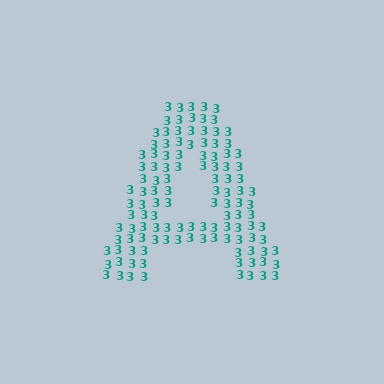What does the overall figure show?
The overall figure shows the letter A.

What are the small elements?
The small elements are digit 3's.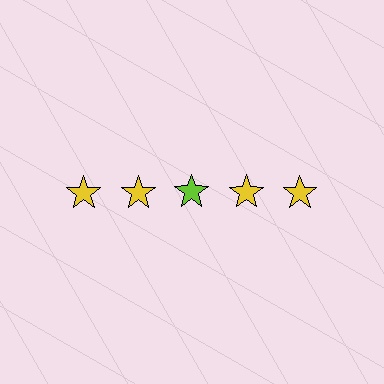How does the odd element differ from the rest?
It has a different color: lime instead of yellow.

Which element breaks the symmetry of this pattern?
The lime star in the top row, center column breaks the symmetry. All other shapes are yellow stars.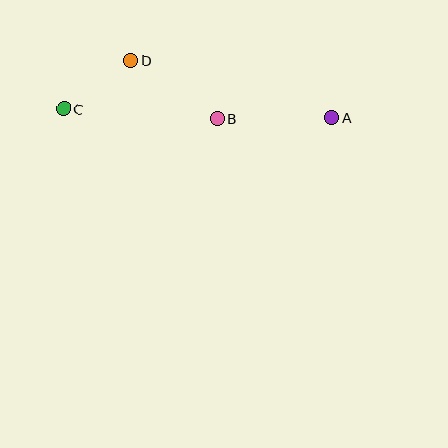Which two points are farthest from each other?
Points A and C are farthest from each other.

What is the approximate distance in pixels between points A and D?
The distance between A and D is approximately 209 pixels.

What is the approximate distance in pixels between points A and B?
The distance between A and B is approximately 115 pixels.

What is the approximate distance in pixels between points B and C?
The distance between B and C is approximately 154 pixels.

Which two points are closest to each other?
Points C and D are closest to each other.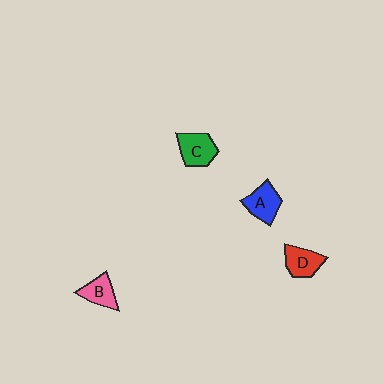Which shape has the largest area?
Shape C (green).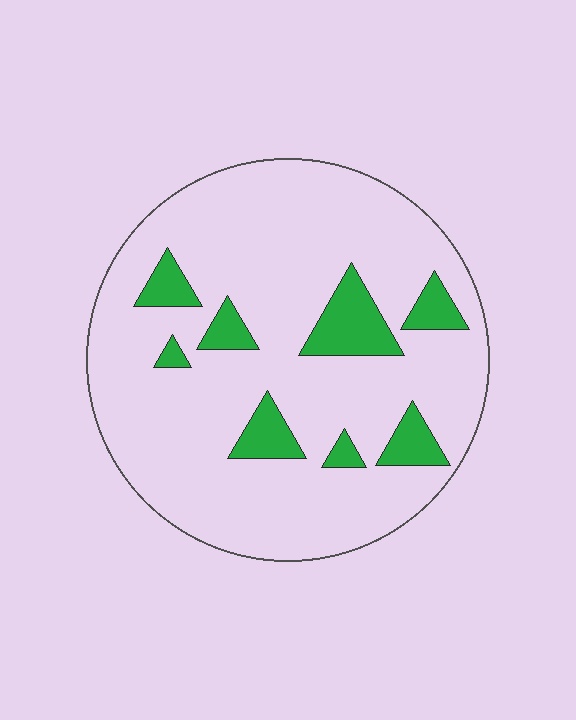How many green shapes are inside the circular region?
8.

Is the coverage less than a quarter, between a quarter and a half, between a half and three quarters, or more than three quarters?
Less than a quarter.